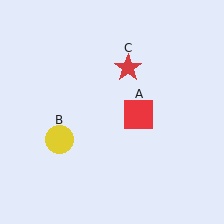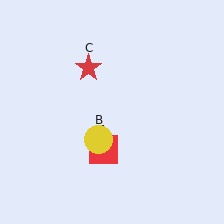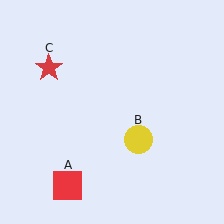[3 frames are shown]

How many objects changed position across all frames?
3 objects changed position: red square (object A), yellow circle (object B), red star (object C).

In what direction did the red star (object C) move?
The red star (object C) moved left.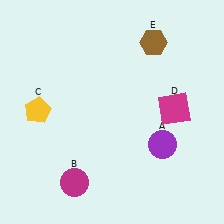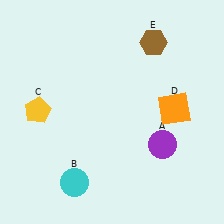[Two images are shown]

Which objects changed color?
B changed from magenta to cyan. D changed from magenta to orange.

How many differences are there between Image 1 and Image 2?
There are 2 differences between the two images.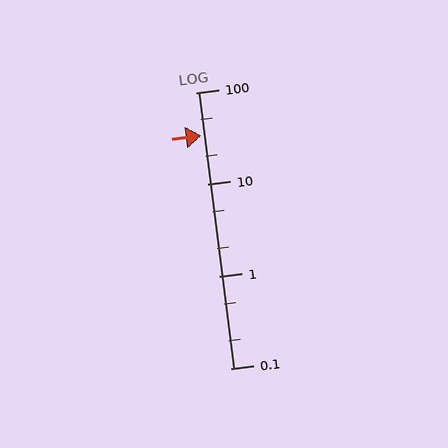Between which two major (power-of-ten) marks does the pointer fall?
The pointer is between 10 and 100.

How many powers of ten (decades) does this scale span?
The scale spans 3 decades, from 0.1 to 100.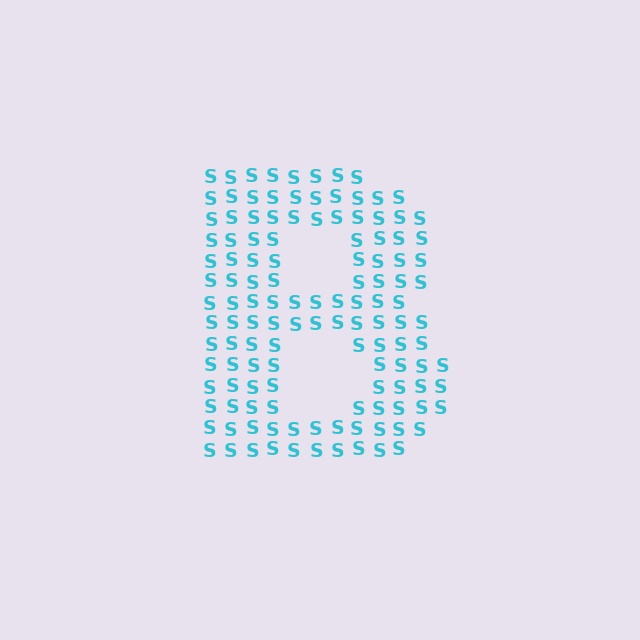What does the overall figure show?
The overall figure shows the letter B.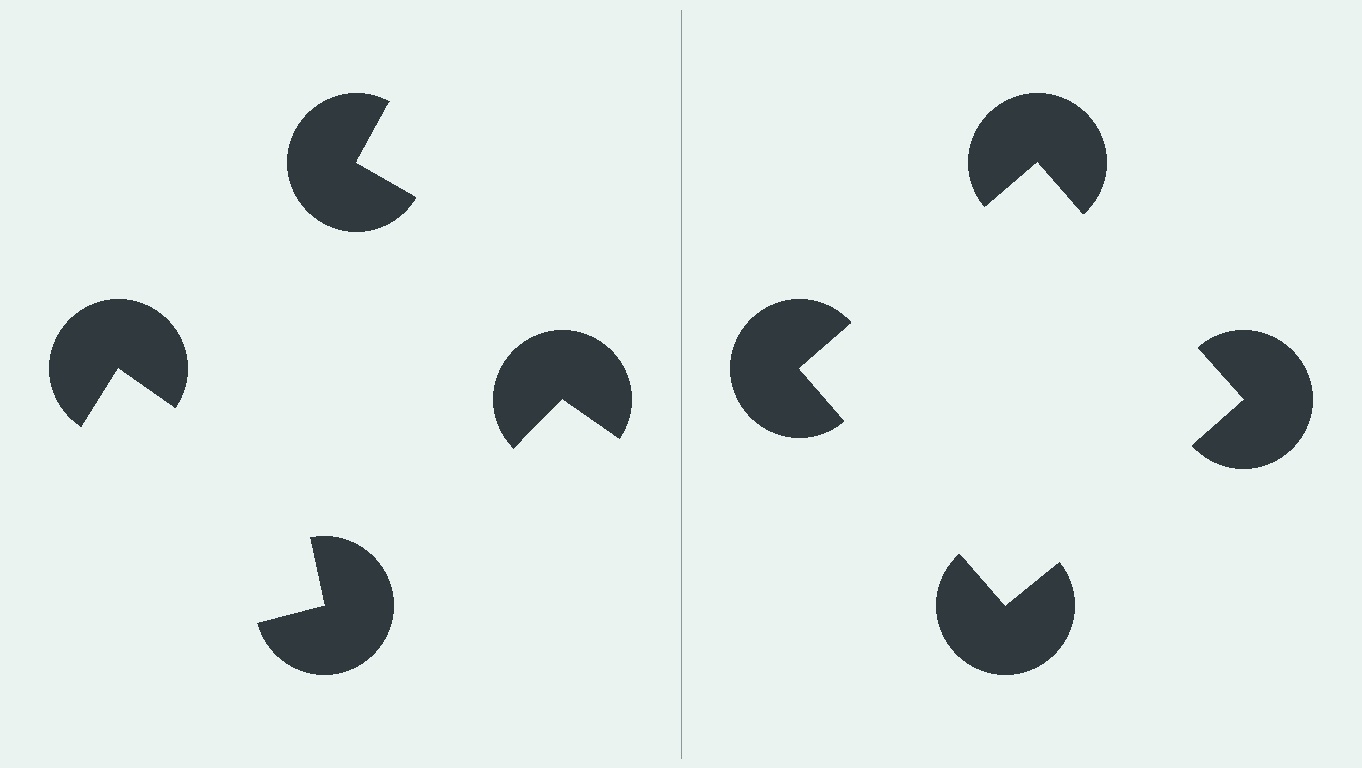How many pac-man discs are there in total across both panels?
8 — 4 on each side.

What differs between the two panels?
The pac-man discs are positioned identically on both sides; only the wedge orientations differ. On the right they align to a square; on the left they are misaligned.